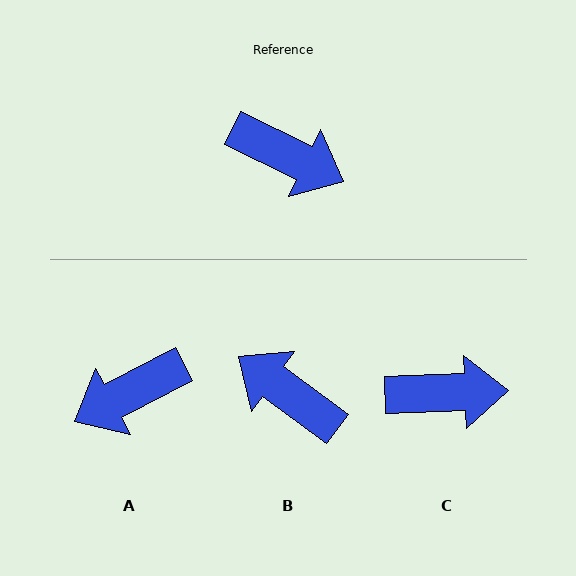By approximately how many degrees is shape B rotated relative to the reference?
Approximately 169 degrees counter-clockwise.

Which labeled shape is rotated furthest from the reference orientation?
B, about 169 degrees away.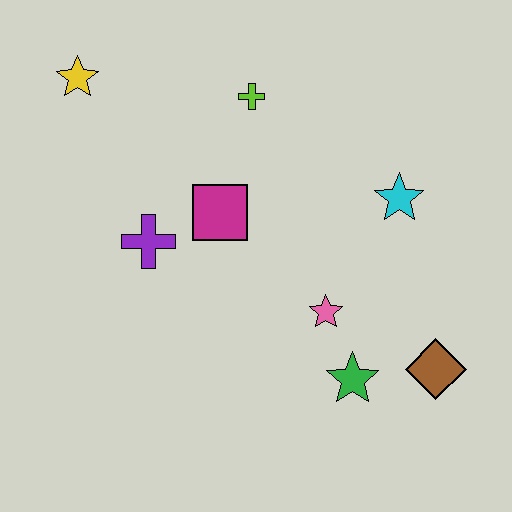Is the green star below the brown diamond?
Yes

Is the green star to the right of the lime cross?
Yes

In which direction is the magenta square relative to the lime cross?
The magenta square is below the lime cross.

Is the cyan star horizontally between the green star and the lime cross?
No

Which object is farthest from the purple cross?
The brown diamond is farthest from the purple cross.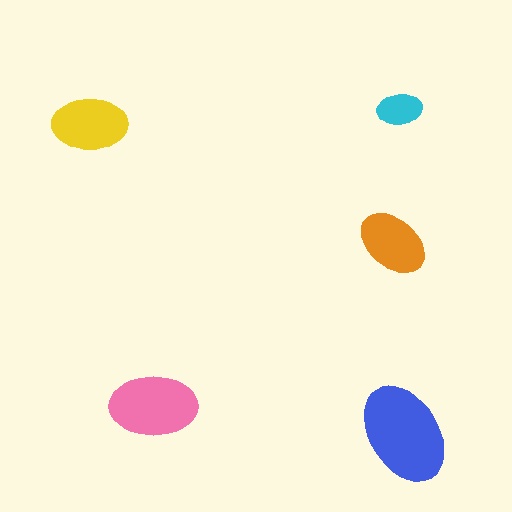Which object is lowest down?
The blue ellipse is bottommost.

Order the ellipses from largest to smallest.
the blue one, the pink one, the yellow one, the orange one, the cyan one.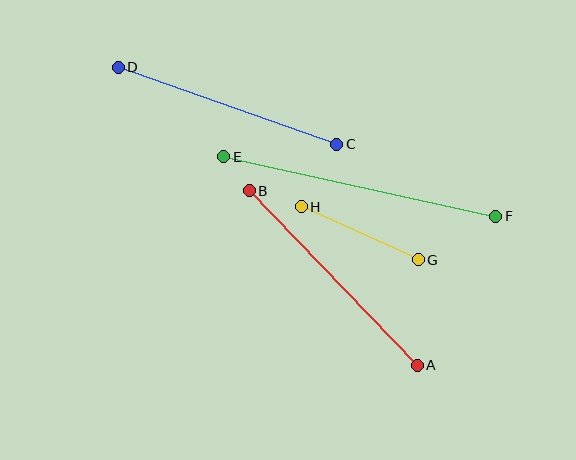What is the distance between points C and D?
The distance is approximately 232 pixels.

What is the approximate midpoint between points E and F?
The midpoint is at approximately (360, 186) pixels.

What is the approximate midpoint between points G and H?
The midpoint is at approximately (360, 233) pixels.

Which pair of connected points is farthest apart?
Points E and F are farthest apart.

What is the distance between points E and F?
The distance is approximately 279 pixels.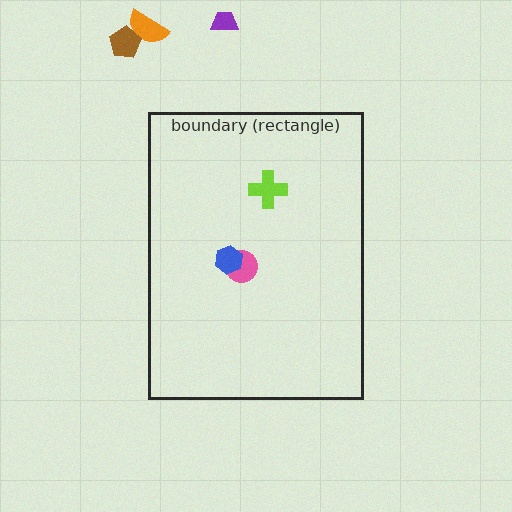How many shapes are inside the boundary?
3 inside, 3 outside.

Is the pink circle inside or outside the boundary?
Inside.